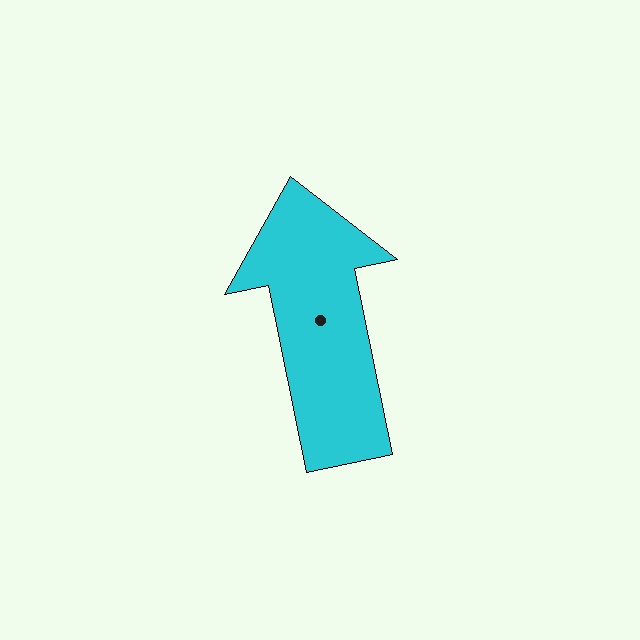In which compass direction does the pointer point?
North.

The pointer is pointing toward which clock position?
Roughly 12 o'clock.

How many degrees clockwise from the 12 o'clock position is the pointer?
Approximately 348 degrees.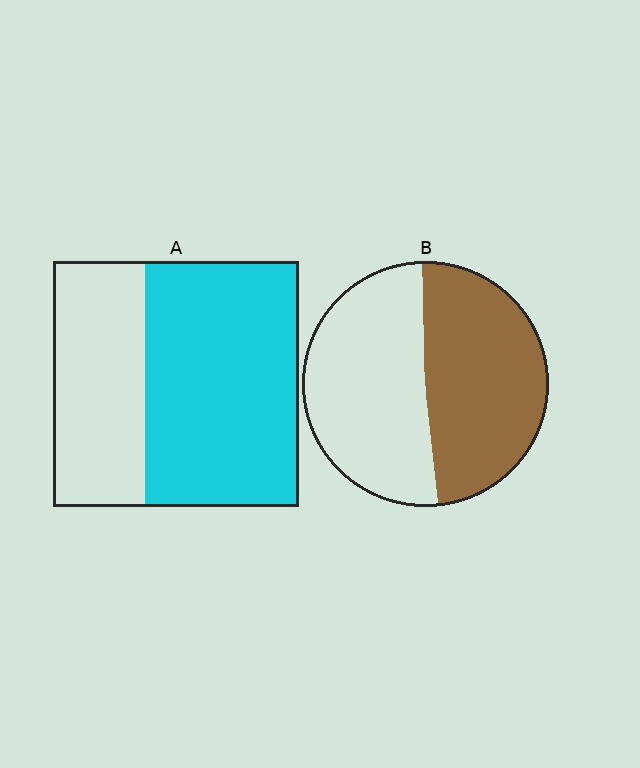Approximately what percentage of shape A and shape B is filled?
A is approximately 65% and B is approximately 50%.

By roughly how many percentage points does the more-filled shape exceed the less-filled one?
By roughly 15 percentage points (A over B).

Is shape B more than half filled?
Roughly half.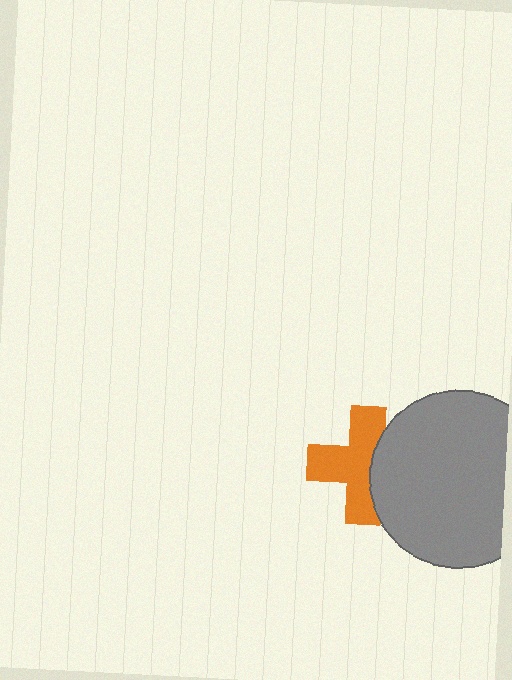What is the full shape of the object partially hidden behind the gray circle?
The partially hidden object is an orange cross.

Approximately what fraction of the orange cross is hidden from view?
Roughly 33% of the orange cross is hidden behind the gray circle.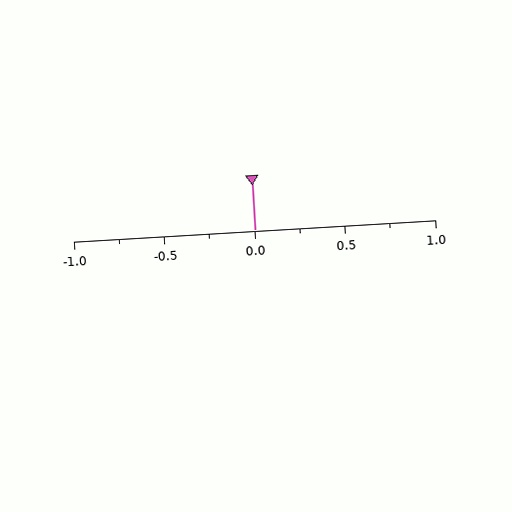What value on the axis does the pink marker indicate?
The marker indicates approximately 0.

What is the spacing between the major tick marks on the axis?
The major ticks are spaced 0.5 apart.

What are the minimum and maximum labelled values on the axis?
The axis runs from -1.0 to 1.0.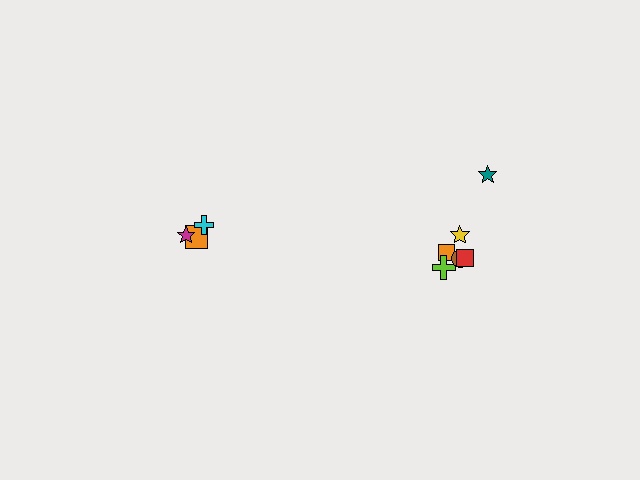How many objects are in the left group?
There are 3 objects.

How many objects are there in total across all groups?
There are 9 objects.